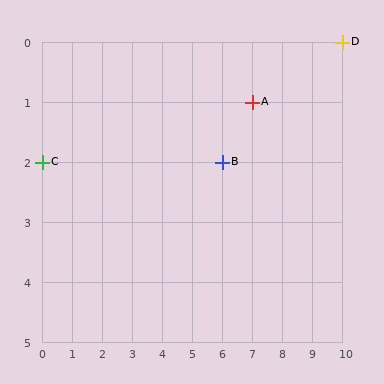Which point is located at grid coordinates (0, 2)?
Point C is at (0, 2).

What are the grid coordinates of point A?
Point A is at grid coordinates (7, 1).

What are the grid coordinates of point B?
Point B is at grid coordinates (6, 2).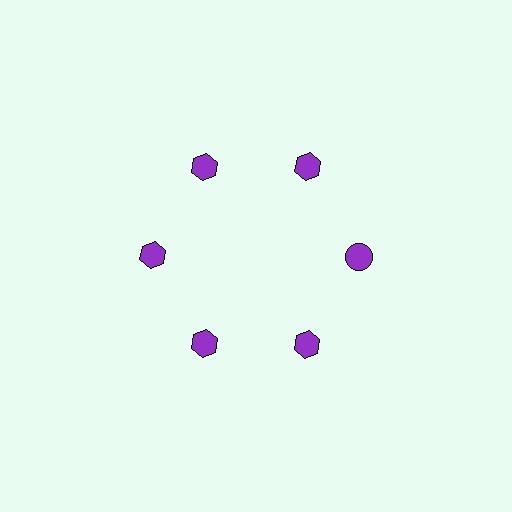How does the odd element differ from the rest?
It has a different shape: circle instead of hexagon.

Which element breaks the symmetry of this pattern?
The purple circle at roughly the 3 o'clock position breaks the symmetry. All other shapes are purple hexagons.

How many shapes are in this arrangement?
There are 6 shapes arranged in a ring pattern.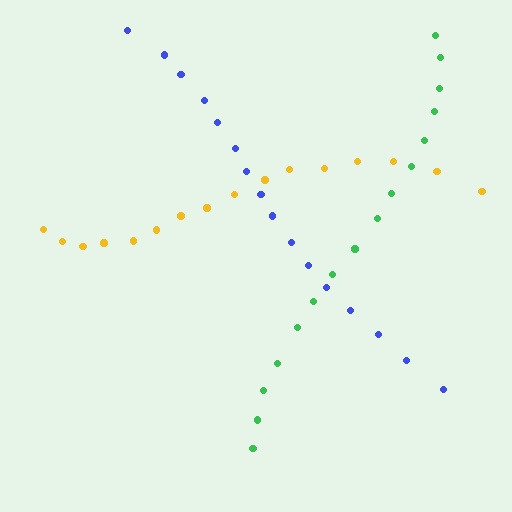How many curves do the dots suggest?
There are 3 distinct paths.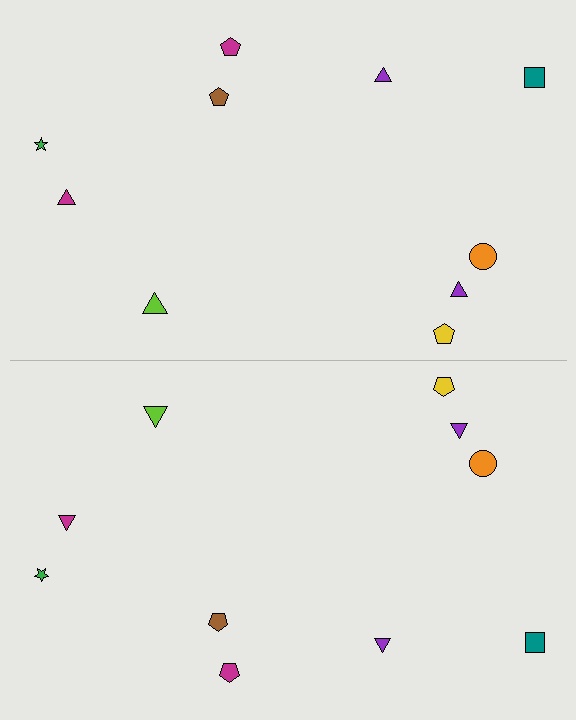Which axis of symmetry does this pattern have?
The pattern has a horizontal axis of symmetry running through the center of the image.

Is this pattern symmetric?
Yes, this pattern has bilateral (reflection) symmetry.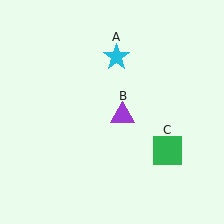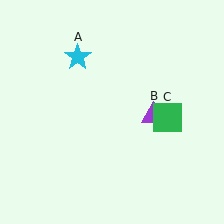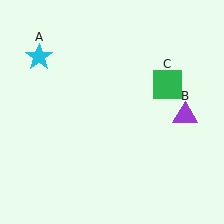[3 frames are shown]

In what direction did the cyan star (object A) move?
The cyan star (object A) moved left.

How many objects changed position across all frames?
3 objects changed position: cyan star (object A), purple triangle (object B), green square (object C).